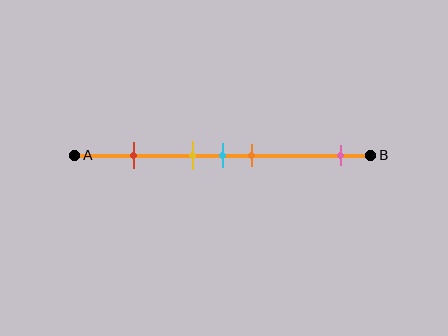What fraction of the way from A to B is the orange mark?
The orange mark is approximately 60% (0.6) of the way from A to B.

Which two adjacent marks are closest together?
The yellow and cyan marks are the closest adjacent pair.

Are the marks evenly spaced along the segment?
No, the marks are not evenly spaced.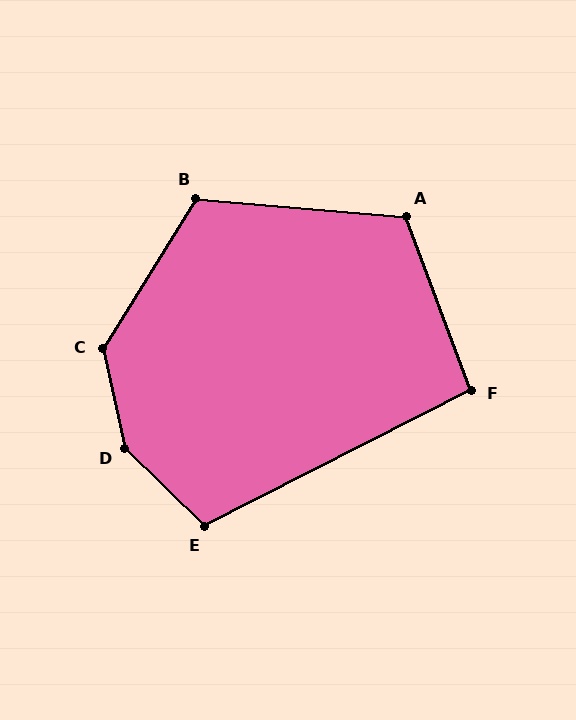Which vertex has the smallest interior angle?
F, at approximately 96 degrees.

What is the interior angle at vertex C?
Approximately 136 degrees (obtuse).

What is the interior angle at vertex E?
Approximately 109 degrees (obtuse).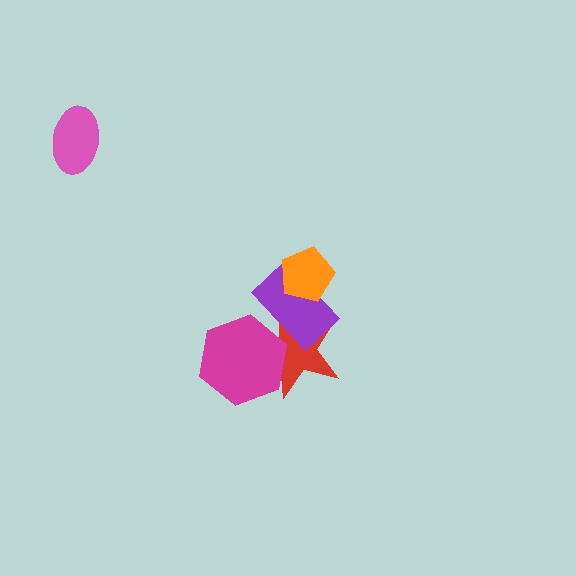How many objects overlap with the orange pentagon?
1 object overlaps with the orange pentagon.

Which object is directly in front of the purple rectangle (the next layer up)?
The orange pentagon is directly in front of the purple rectangle.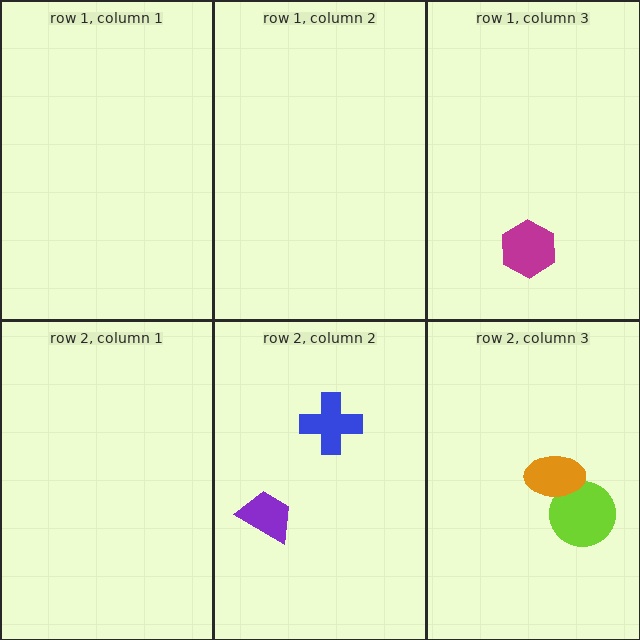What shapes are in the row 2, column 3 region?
The lime circle, the orange ellipse.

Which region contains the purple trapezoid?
The row 2, column 2 region.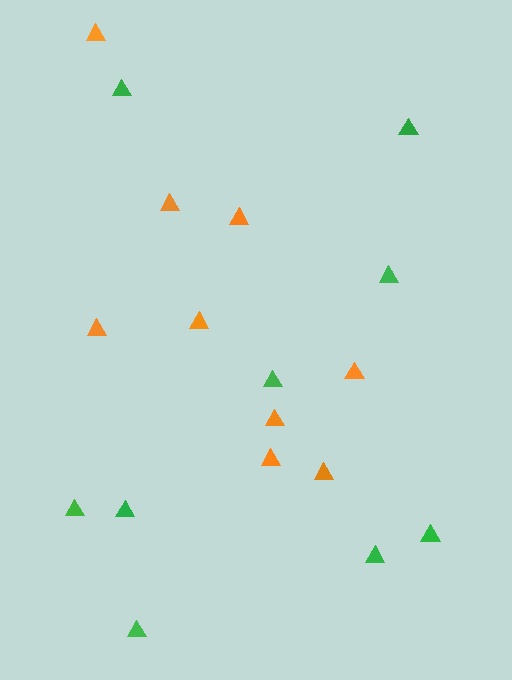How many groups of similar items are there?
There are 2 groups: one group of green triangles (9) and one group of orange triangles (9).